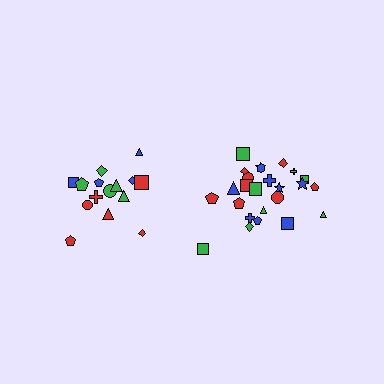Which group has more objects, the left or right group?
The right group.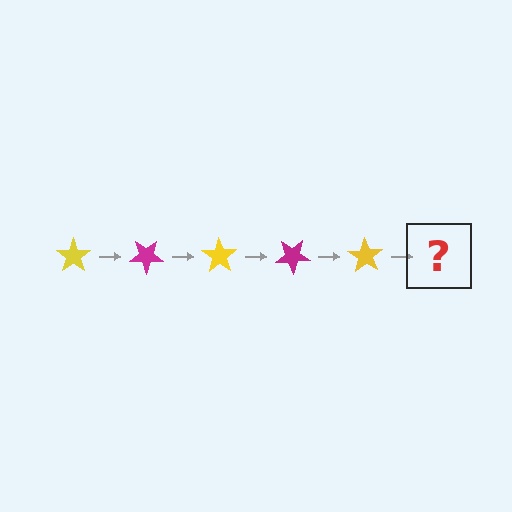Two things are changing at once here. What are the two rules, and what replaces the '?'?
The two rules are that it rotates 35 degrees each step and the color cycles through yellow and magenta. The '?' should be a magenta star, rotated 175 degrees from the start.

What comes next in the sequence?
The next element should be a magenta star, rotated 175 degrees from the start.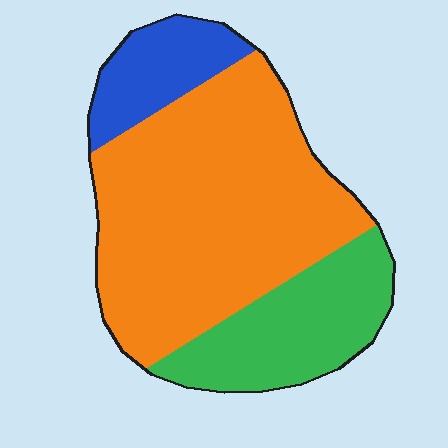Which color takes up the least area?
Blue, at roughly 15%.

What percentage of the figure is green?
Green covers around 25% of the figure.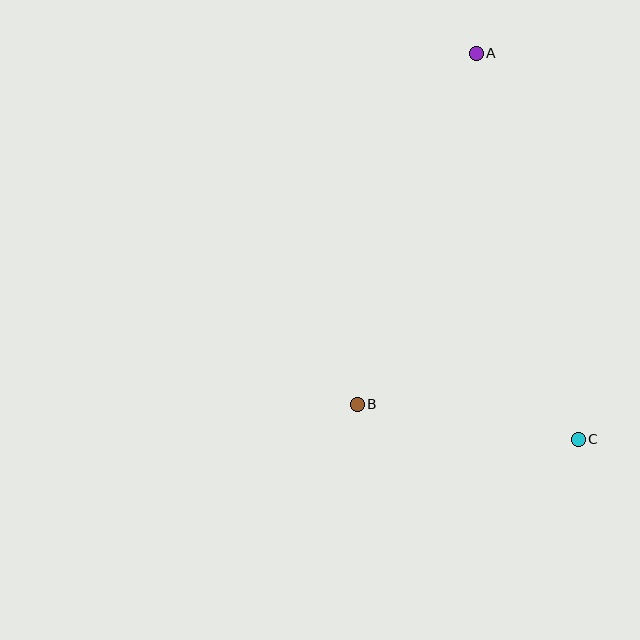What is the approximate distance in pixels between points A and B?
The distance between A and B is approximately 371 pixels.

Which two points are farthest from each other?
Points A and C are farthest from each other.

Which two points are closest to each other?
Points B and C are closest to each other.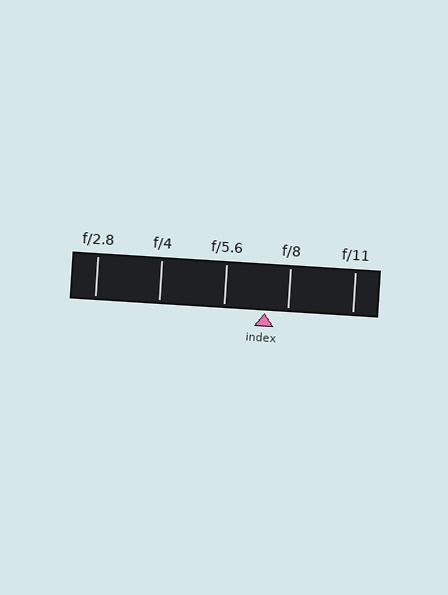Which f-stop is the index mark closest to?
The index mark is closest to f/8.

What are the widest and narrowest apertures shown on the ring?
The widest aperture shown is f/2.8 and the narrowest is f/11.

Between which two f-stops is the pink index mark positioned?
The index mark is between f/5.6 and f/8.